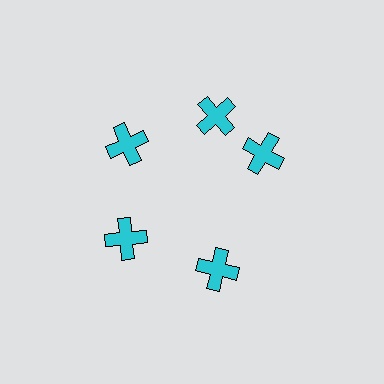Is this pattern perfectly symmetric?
No. The 5 cyan crosses are arranged in a ring, but one element near the 3 o'clock position is rotated out of alignment along the ring, breaking the 5-fold rotational symmetry.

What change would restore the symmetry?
The symmetry would be restored by rotating it back into even spacing with its neighbors so that all 5 crosses sit at equal angles and equal distance from the center.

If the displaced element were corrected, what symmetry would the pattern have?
It would have 5-fold rotational symmetry — the pattern would map onto itself every 72 degrees.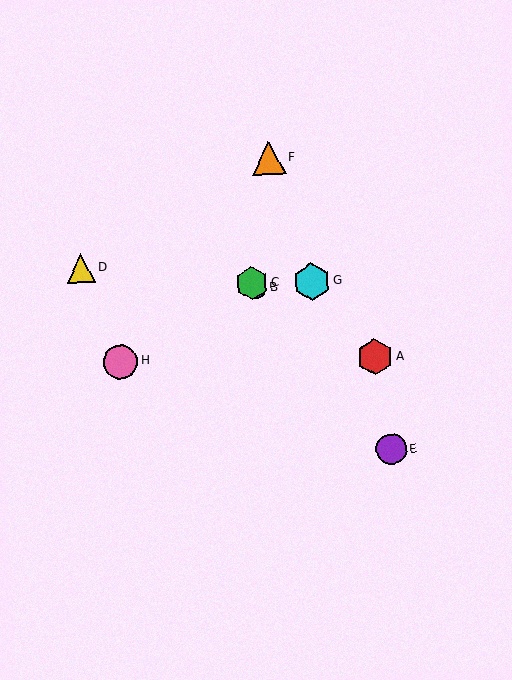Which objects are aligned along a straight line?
Objects B, C, E are aligned along a straight line.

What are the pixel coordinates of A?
Object A is at (375, 357).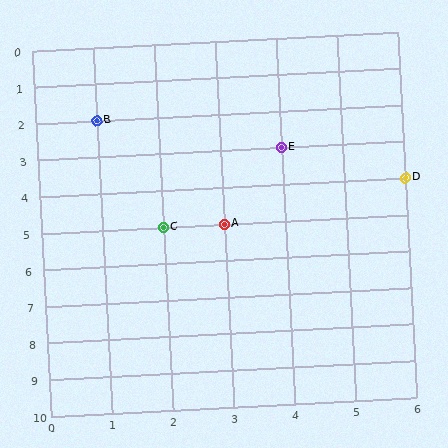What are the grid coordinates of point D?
Point D is at grid coordinates (6, 4).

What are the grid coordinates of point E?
Point E is at grid coordinates (4, 3).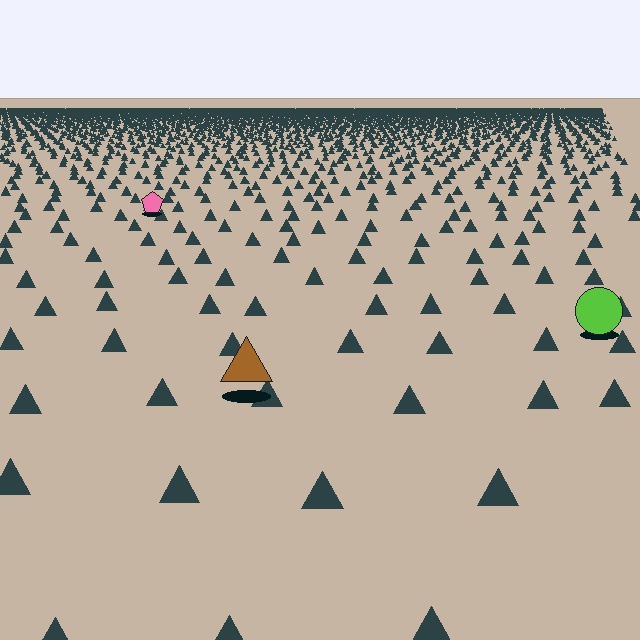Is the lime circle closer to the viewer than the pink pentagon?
Yes. The lime circle is closer — you can tell from the texture gradient: the ground texture is coarser near it.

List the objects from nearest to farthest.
From nearest to farthest: the brown triangle, the lime circle, the pink pentagon.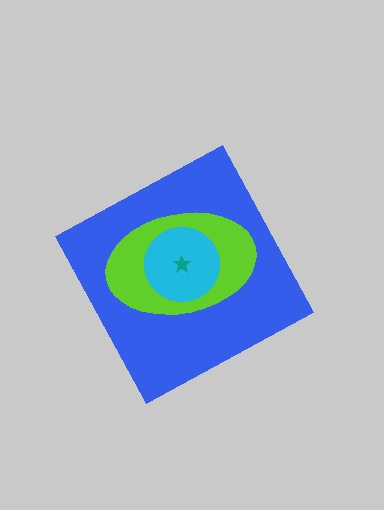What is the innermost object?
The teal star.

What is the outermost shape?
The blue diamond.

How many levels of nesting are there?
4.